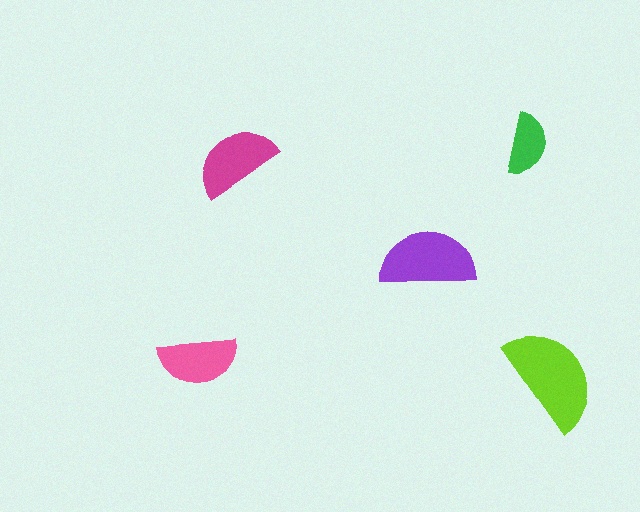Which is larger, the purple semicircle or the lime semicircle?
The lime one.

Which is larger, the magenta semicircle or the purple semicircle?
The purple one.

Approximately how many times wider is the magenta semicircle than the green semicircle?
About 1.5 times wider.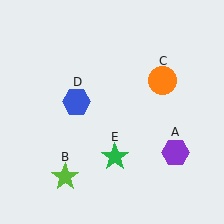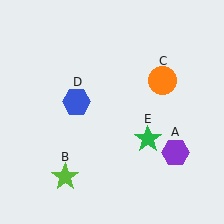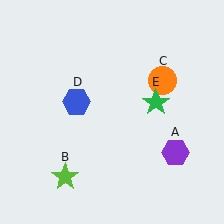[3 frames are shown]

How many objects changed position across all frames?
1 object changed position: green star (object E).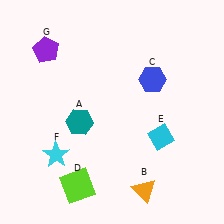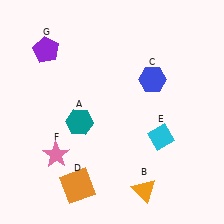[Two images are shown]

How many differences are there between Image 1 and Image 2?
There are 2 differences between the two images.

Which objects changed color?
D changed from lime to orange. F changed from cyan to pink.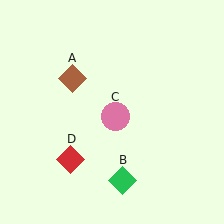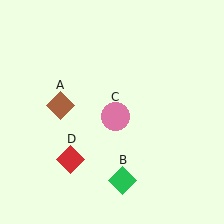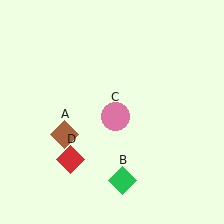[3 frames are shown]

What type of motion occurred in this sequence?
The brown diamond (object A) rotated counterclockwise around the center of the scene.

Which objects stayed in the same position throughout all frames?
Green diamond (object B) and pink circle (object C) and red diamond (object D) remained stationary.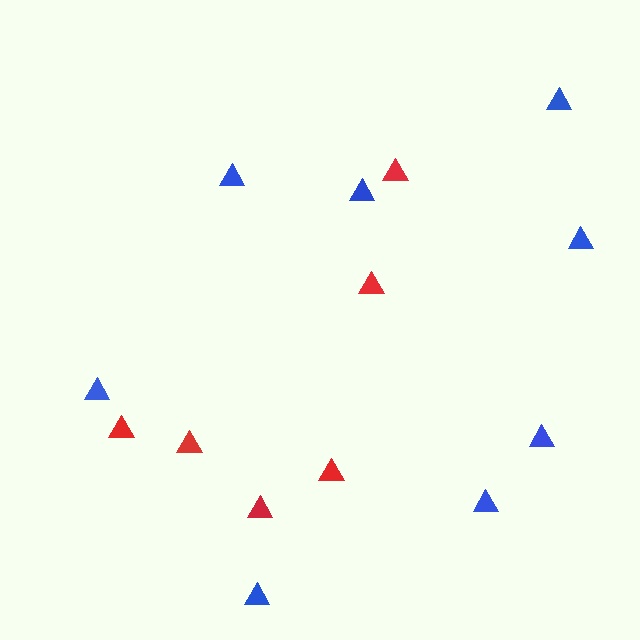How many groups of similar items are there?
There are 2 groups: one group of blue triangles (8) and one group of red triangles (6).